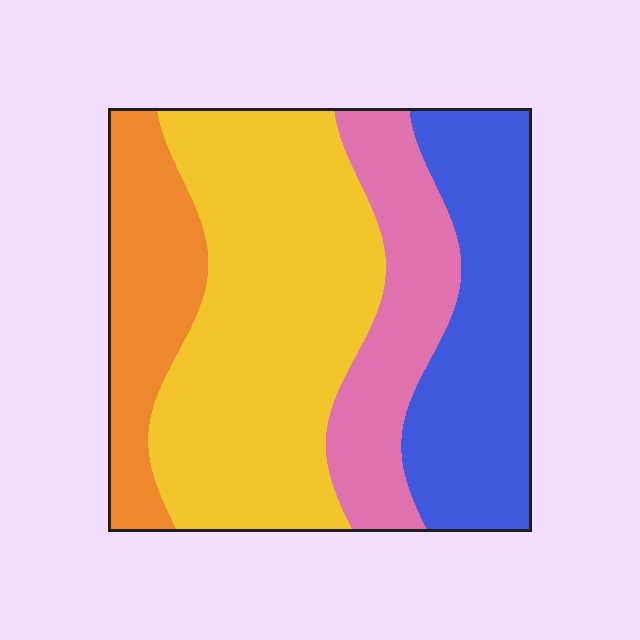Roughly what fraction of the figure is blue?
Blue takes up about one quarter (1/4) of the figure.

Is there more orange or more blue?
Blue.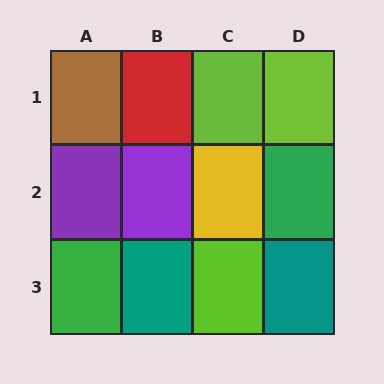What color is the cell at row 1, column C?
Lime.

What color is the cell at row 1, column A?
Brown.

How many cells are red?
1 cell is red.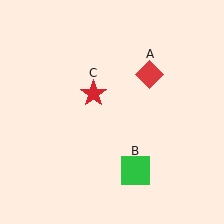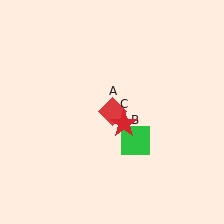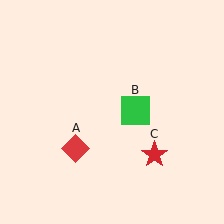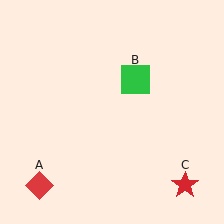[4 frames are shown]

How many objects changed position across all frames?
3 objects changed position: red diamond (object A), green square (object B), red star (object C).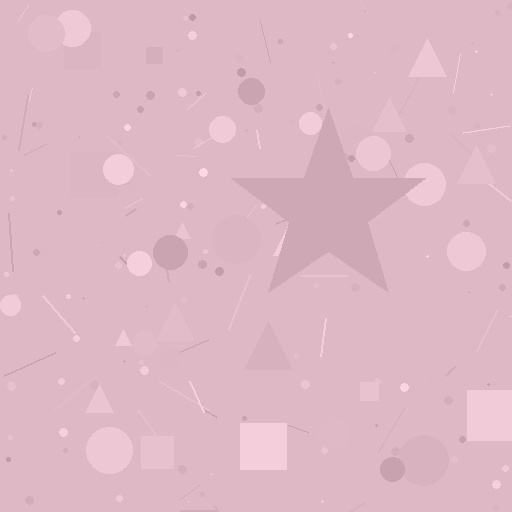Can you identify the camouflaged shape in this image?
The camouflaged shape is a star.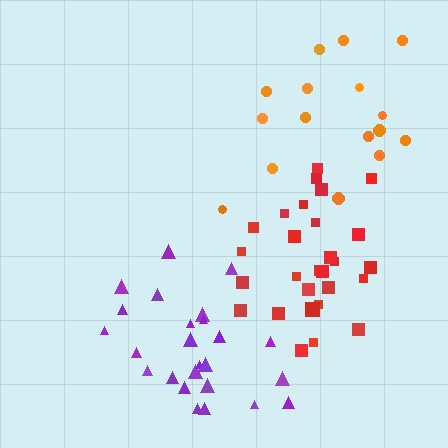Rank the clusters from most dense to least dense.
red, purple, orange.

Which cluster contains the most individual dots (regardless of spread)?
Red (28).